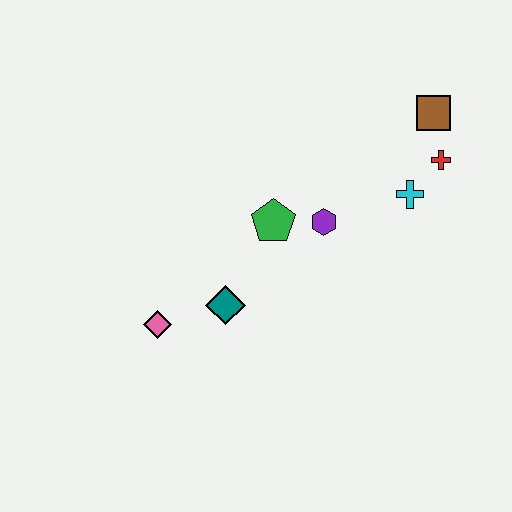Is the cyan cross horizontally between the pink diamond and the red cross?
Yes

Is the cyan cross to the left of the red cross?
Yes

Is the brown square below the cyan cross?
No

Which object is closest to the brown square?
The red cross is closest to the brown square.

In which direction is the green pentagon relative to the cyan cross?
The green pentagon is to the left of the cyan cross.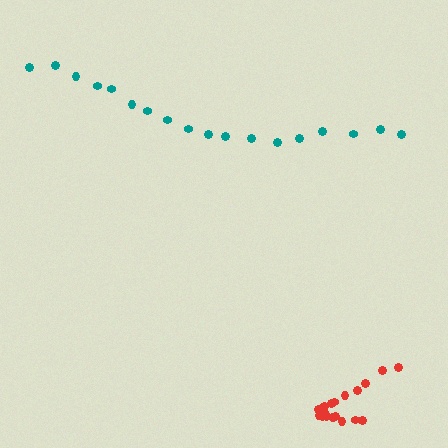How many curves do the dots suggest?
There are 2 distinct paths.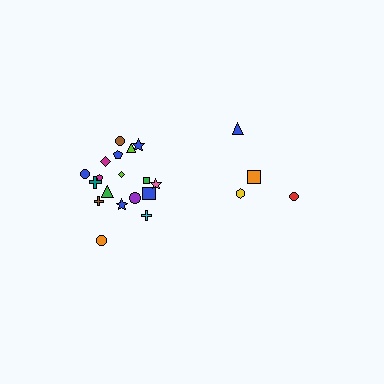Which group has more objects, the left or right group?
The left group.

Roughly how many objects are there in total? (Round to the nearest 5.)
Roughly 20 objects in total.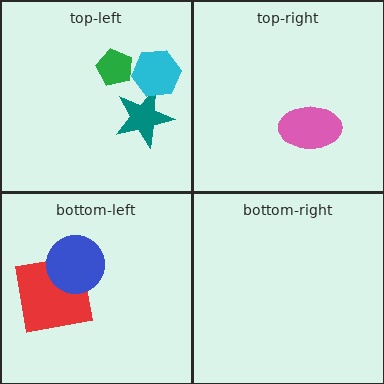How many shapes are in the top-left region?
3.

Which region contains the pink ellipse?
The top-right region.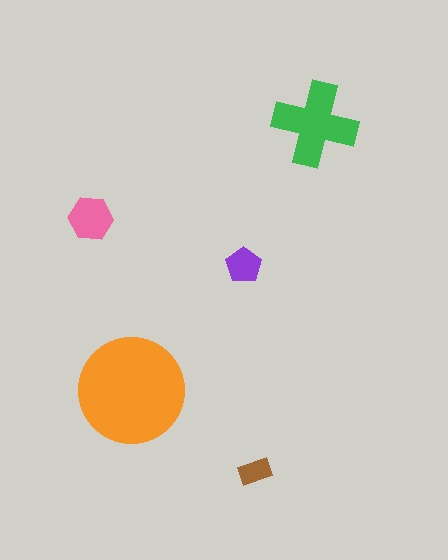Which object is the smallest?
The brown rectangle.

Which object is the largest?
The orange circle.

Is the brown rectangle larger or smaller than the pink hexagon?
Smaller.